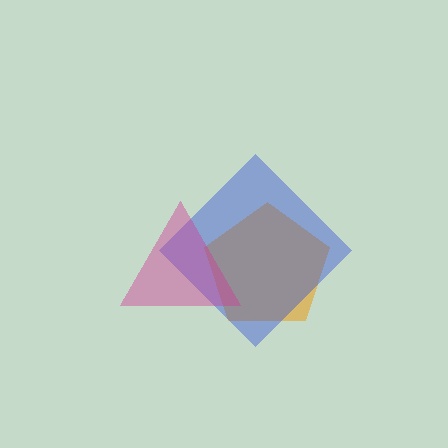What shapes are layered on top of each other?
The layered shapes are: an orange pentagon, a blue diamond, a magenta triangle.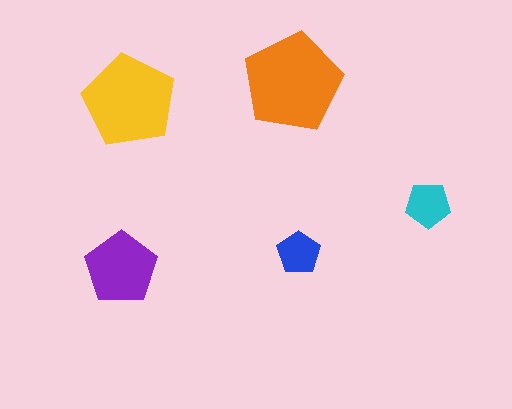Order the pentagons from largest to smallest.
the orange one, the yellow one, the purple one, the cyan one, the blue one.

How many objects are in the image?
There are 5 objects in the image.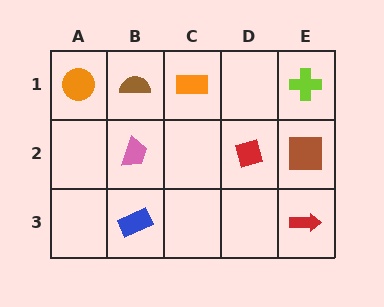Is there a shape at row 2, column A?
No, that cell is empty.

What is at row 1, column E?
A lime cross.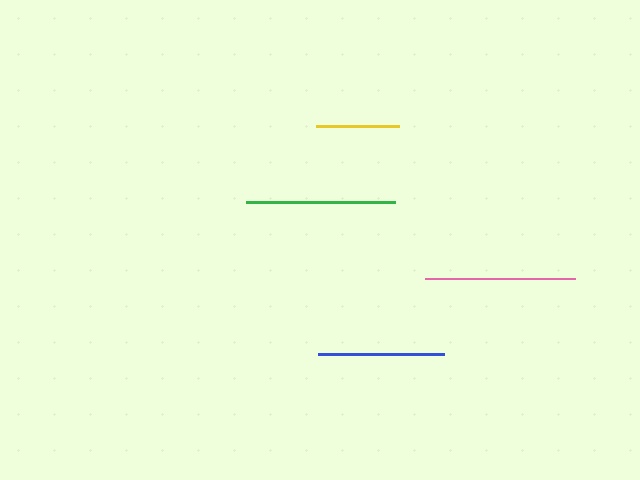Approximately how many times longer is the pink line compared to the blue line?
The pink line is approximately 1.2 times the length of the blue line.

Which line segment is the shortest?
The yellow line is the shortest at approximately 83 pixels.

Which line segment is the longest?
The pink line is the longest at approximately 150 pixels.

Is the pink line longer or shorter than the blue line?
The pink line is longer than the blue line.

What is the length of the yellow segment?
The yellow segment is approximately 83 pixels long.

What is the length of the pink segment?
The pink segment is approximately 150 pixels long.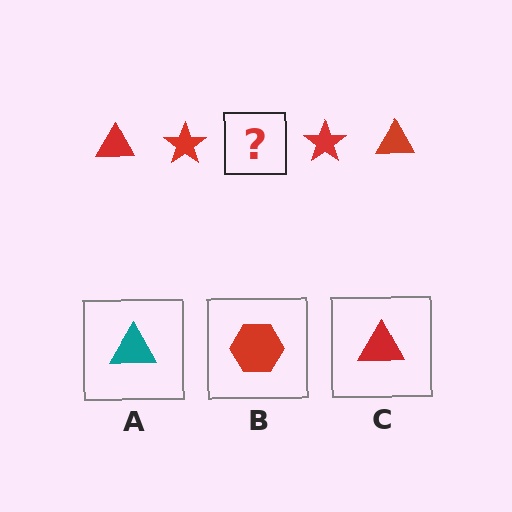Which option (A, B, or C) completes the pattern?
C.